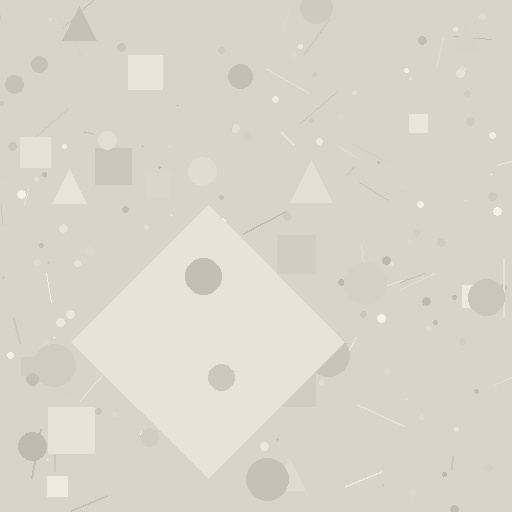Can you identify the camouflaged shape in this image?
The camouflaged shape is a diamond.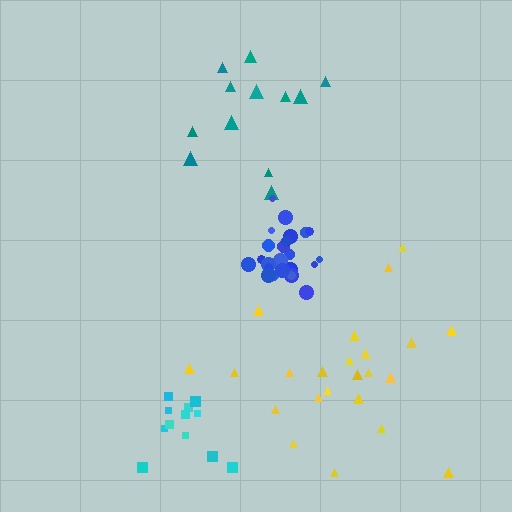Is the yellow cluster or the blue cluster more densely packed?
Blue.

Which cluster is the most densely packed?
Blue.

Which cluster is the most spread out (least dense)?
Yellow.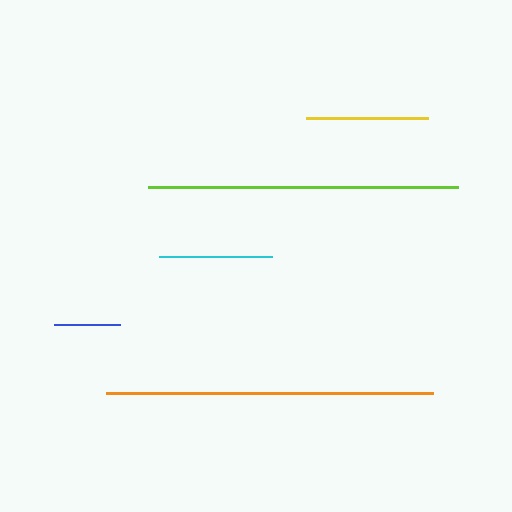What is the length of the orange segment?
The orange segment is approximately 327 pixels long.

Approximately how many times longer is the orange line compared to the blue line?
The orange line is approximately 4.9 times the length of the blue line.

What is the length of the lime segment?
The lime segment is approximately 310 pixels long.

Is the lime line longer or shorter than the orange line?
The orange line is longer than the lime line.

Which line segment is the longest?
The orange line is the longest at approximately 327 pixels.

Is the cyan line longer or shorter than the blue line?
The cyan line is longer than the blue line.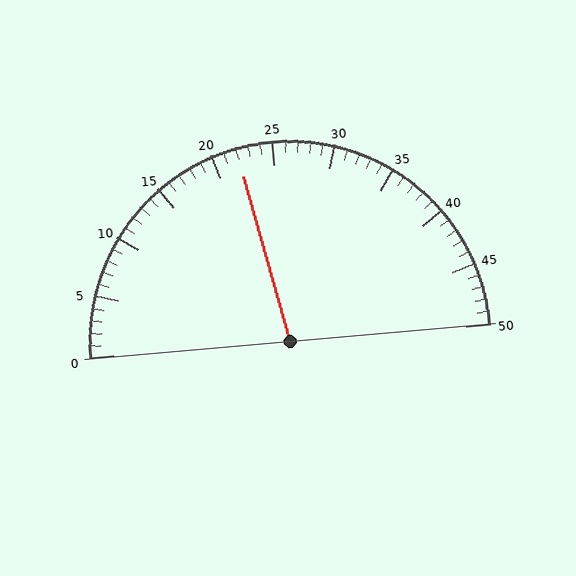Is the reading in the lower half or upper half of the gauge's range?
The reading is in the lower half of the range (0 to 50).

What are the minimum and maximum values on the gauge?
The gauge ranges from 0 to 50.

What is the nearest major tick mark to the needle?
The nearest major tick mark is 20.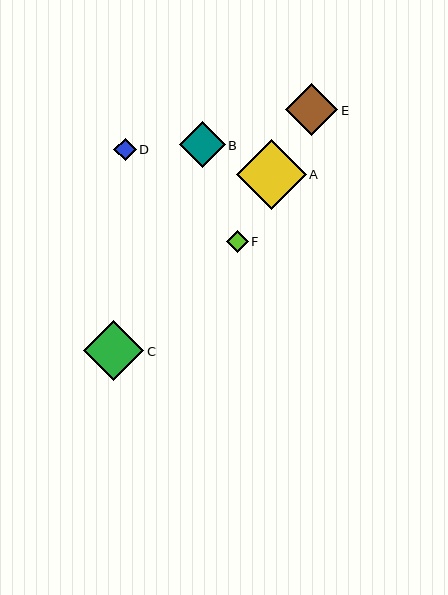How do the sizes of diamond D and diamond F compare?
Diamond D and diamond F are approximately the same size.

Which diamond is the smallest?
Diamond F is the smallest with a size of approximately 22 pixels.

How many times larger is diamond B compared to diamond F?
Diamond B is approximately 2.1 times the size of diamond F.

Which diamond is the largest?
Diamond A is the largest with a size of approximately 70 pixels.